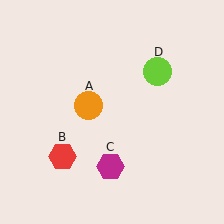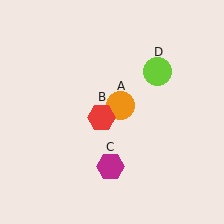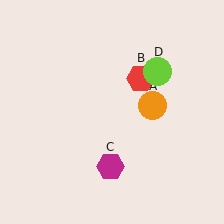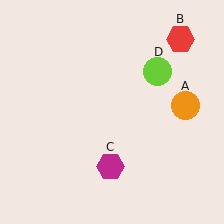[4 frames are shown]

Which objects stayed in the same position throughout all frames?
Magenta hexagon (object C) and lime circle (object D) remained stationary.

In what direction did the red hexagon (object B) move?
The red hexagon (object B) moved up and to the right.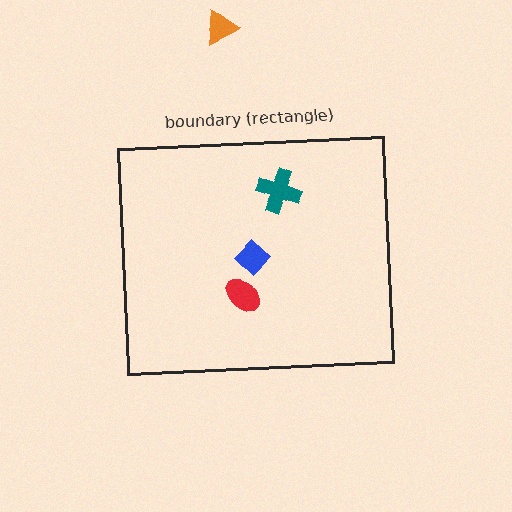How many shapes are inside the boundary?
3 inside, 1 outside.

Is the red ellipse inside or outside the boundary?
Inside.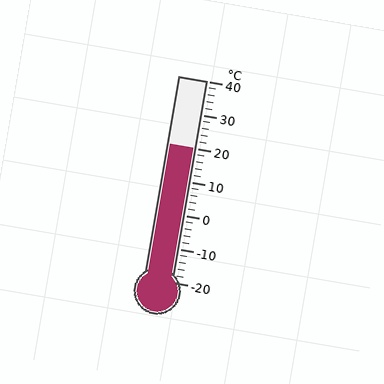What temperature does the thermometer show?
The thermometer shows approximately 20°C.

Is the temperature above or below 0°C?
The temperature is above 0°C.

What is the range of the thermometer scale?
The thermometer scale ranges from -20°C to 40°C.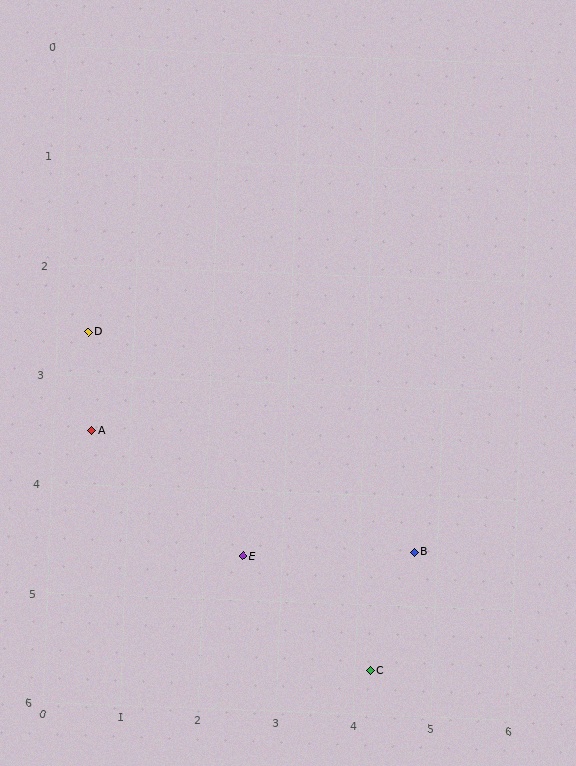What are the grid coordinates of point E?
Point E is at approximately (2.5, 4.6).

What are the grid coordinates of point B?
Point B is at approximately (4.7, 4.5).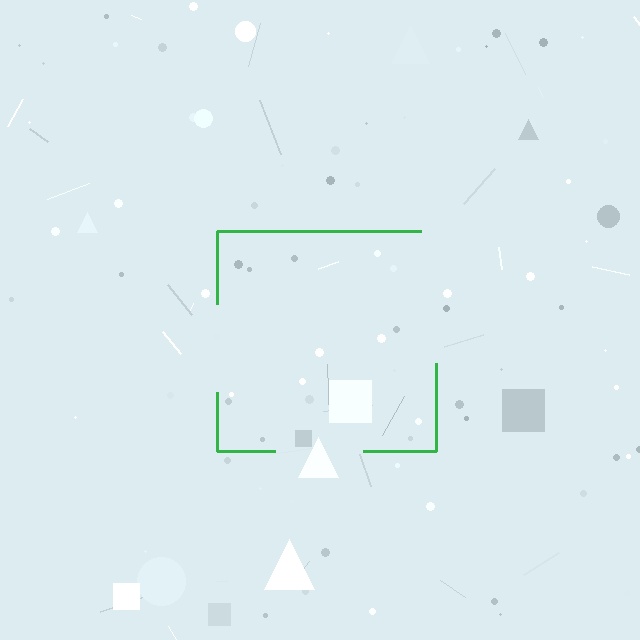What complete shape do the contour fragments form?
The contour fragments form a square.